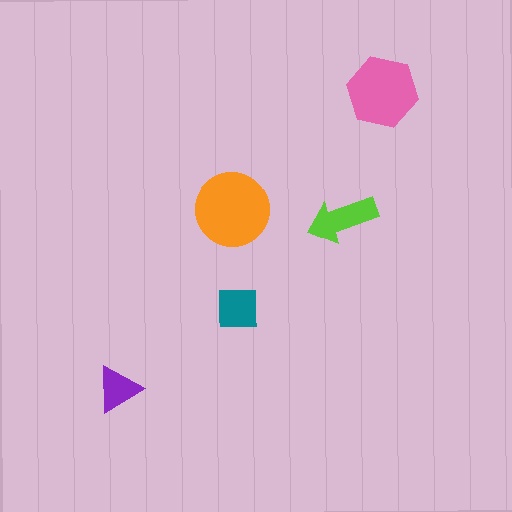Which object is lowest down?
The purple triangle is bottommost.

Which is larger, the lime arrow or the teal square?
The lime arrow.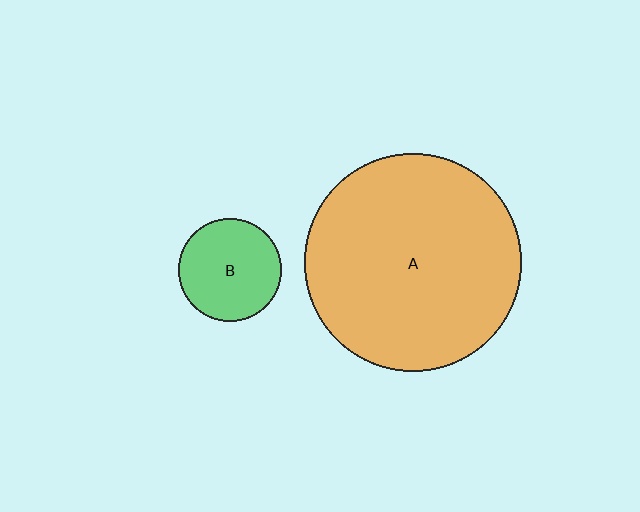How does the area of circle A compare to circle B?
Approximately 4.5 times.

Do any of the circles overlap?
No, none of the circles overlap.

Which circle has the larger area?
Circle A (orange).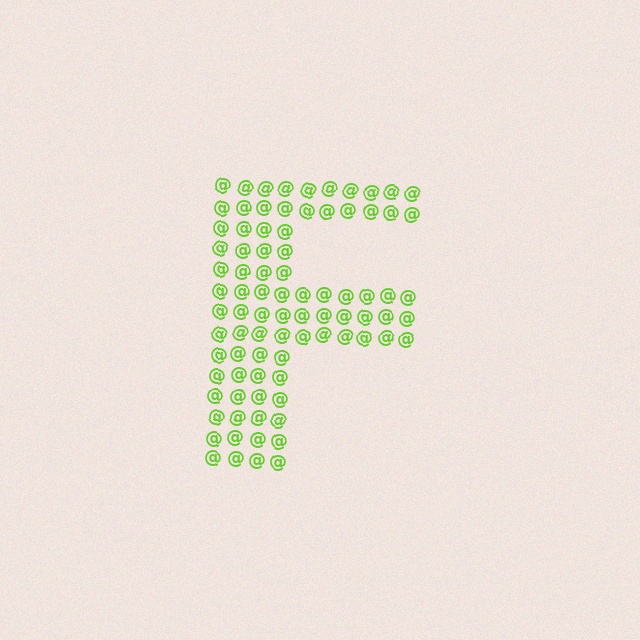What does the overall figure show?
The overall figure shows the letter F.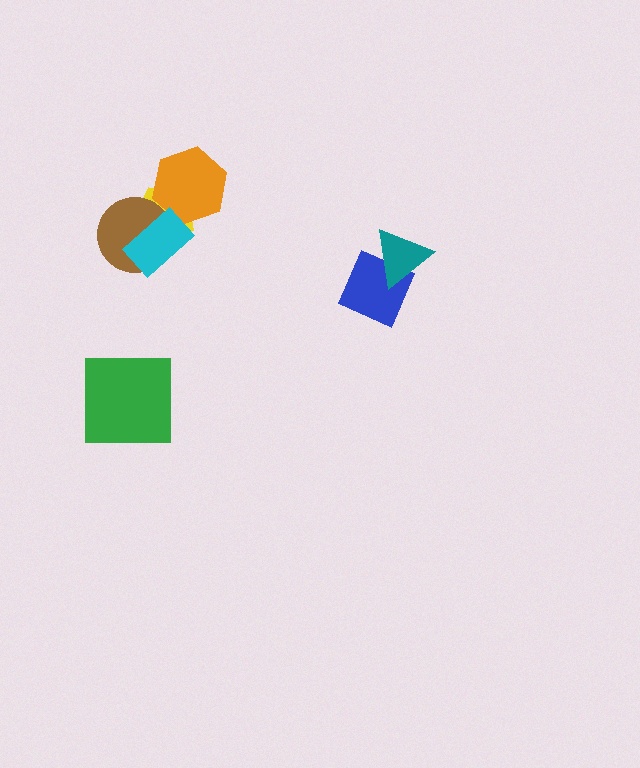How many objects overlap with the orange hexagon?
1 object overlaps with the orange hexagon.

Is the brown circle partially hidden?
Yes, it is partially covered by another shape.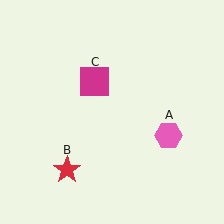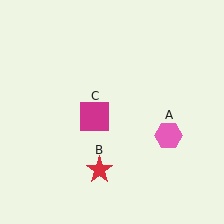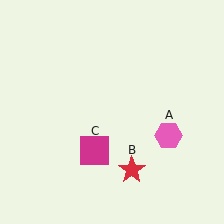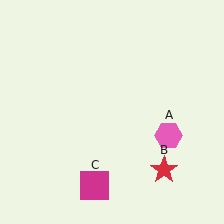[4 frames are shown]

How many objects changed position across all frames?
2 objects changed position: red star (object B), magenta square (object C).